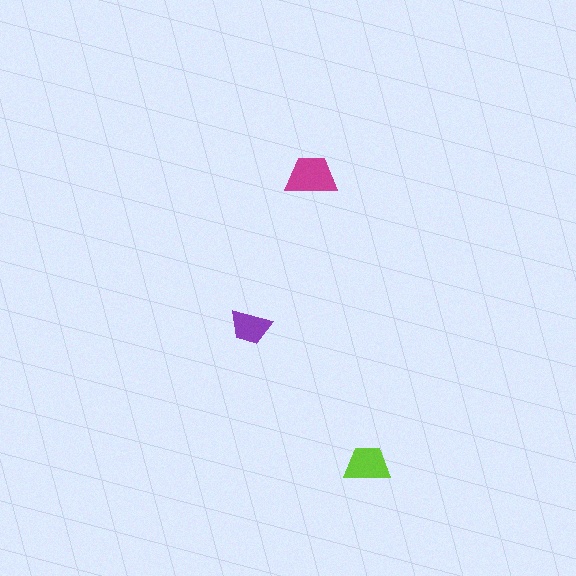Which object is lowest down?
The lime trapezoid is bottommost.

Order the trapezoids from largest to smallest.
the magenta one, the lime one, the purple one.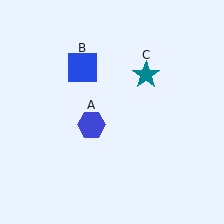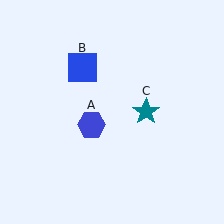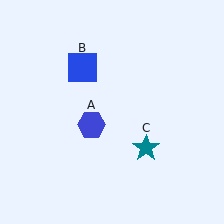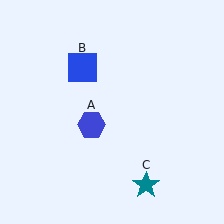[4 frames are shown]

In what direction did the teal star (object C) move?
The teal star (object C) moved down.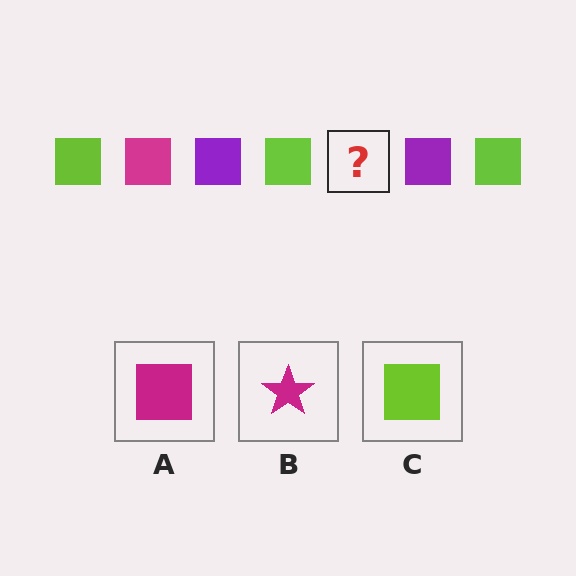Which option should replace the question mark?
Option A.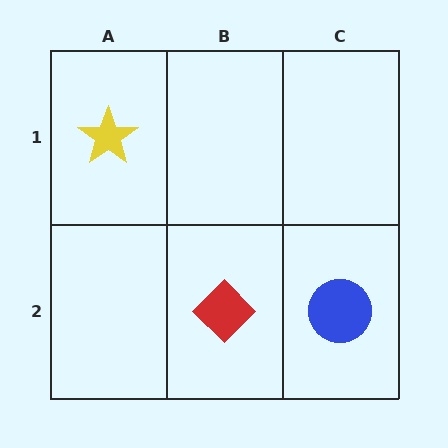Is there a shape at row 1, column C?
No, that cell is empty.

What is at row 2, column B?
A red diamond.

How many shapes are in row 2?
2 shapes.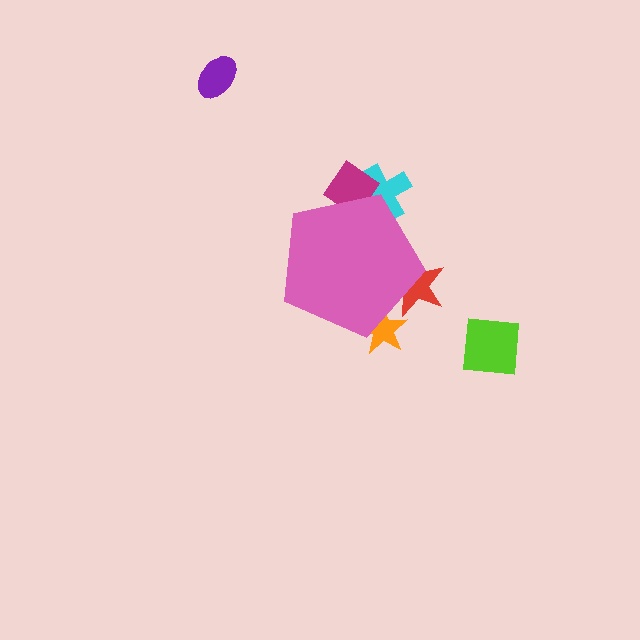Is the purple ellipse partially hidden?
No, the purple ellipse is fully visible.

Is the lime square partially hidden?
No, the lime square is fully visible.